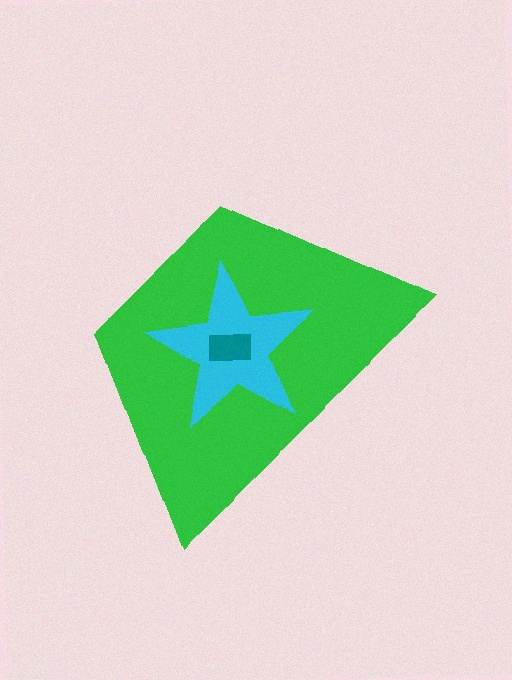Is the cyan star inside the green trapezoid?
Yes.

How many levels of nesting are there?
3.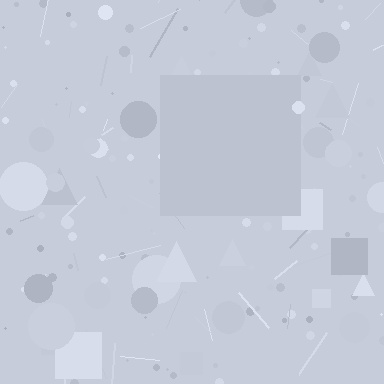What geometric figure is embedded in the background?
A square is embedded in the background.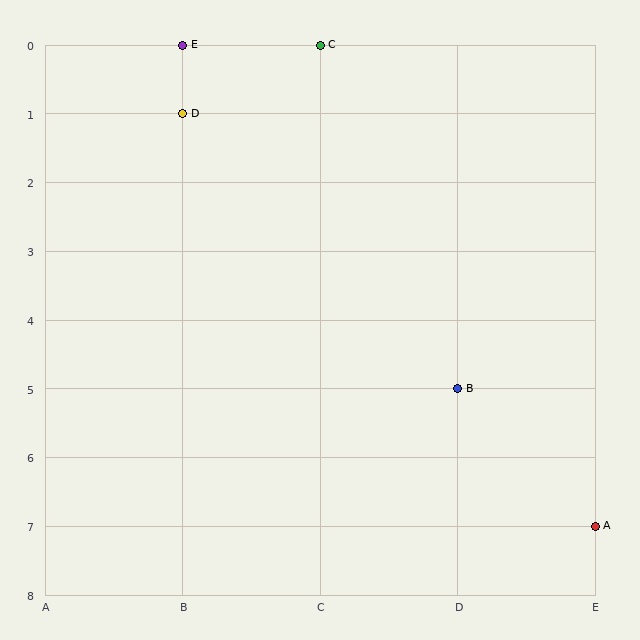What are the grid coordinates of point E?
Point E is at grid coordinates (B, 0).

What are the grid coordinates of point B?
Point B is at grid coordinates (D, 5).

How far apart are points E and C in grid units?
Points E and C are 1 column apart.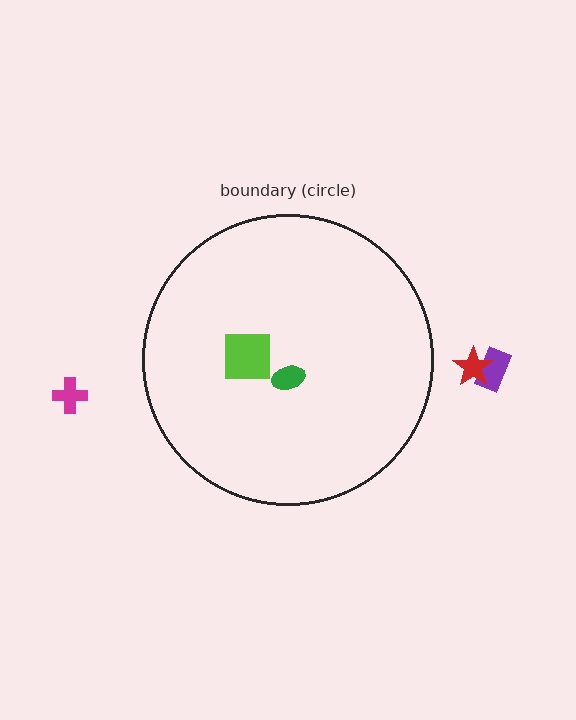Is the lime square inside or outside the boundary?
Inside.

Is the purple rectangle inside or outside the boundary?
Outside.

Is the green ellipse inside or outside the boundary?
Inside.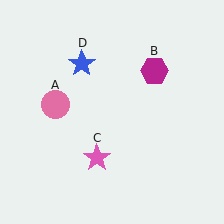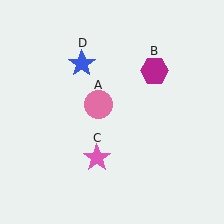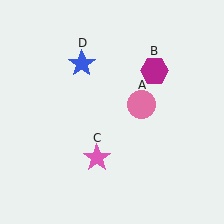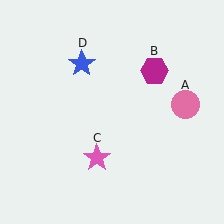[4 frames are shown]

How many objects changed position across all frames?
1 object changed position: pink circle (object A).